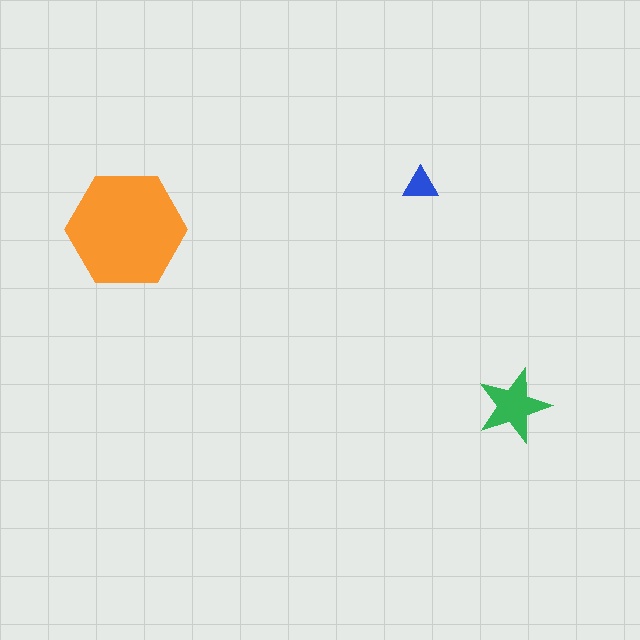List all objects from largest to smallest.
The orange hexagon, the green star, the blue triangle.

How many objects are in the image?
There are 3 objects in the image.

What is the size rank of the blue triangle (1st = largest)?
3rd.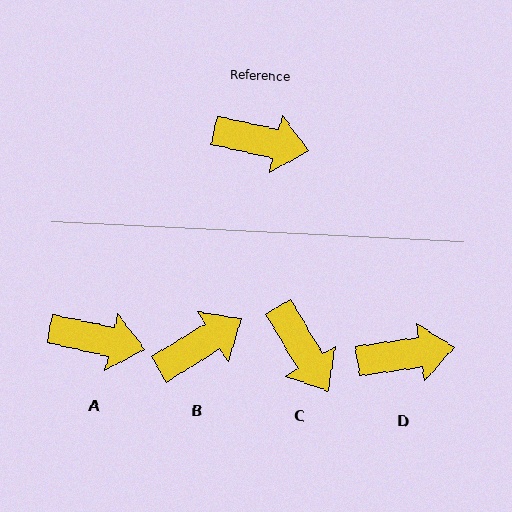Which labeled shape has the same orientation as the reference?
A.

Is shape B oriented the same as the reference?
No, it is off by about 44 degrees.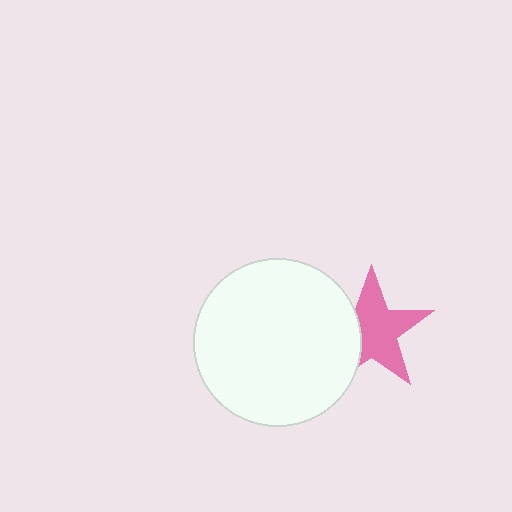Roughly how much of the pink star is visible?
Most of it is visible (roughly 68%).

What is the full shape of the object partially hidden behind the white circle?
The partially hidden object is a pink star.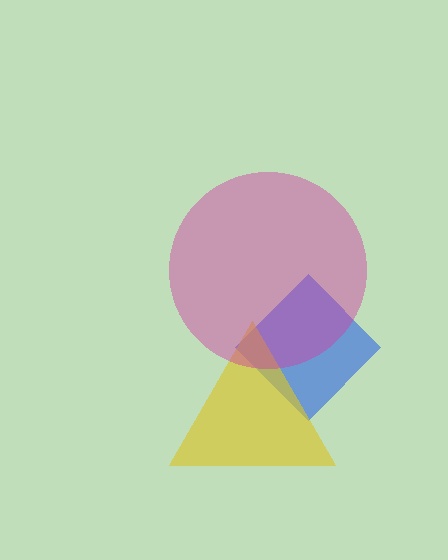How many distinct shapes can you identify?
There are 3 distinct shapes: a blue diamond, a yellow triangle, a magenta circle.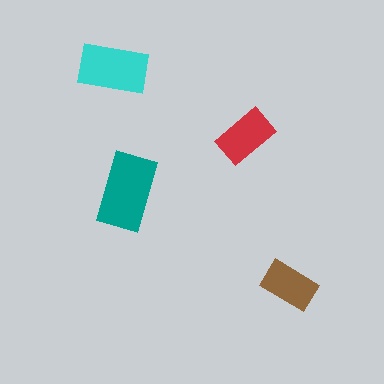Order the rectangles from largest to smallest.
the teal one, the cyan one, the red one, the brown one.